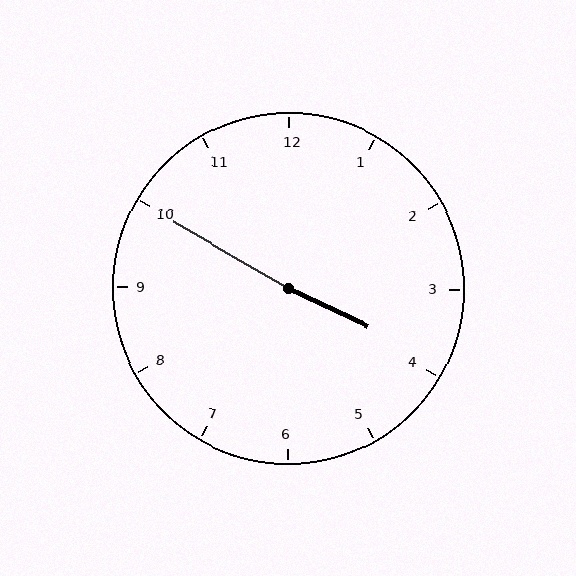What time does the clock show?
3:50.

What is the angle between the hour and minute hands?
Approximately 175 degrees.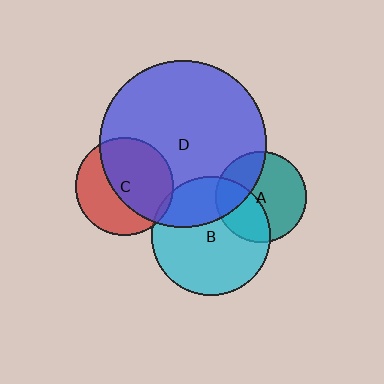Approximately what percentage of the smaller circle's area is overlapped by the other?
Approximately 5%.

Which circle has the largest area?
Circle D (blue).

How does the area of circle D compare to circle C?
Approximately 2.9 times.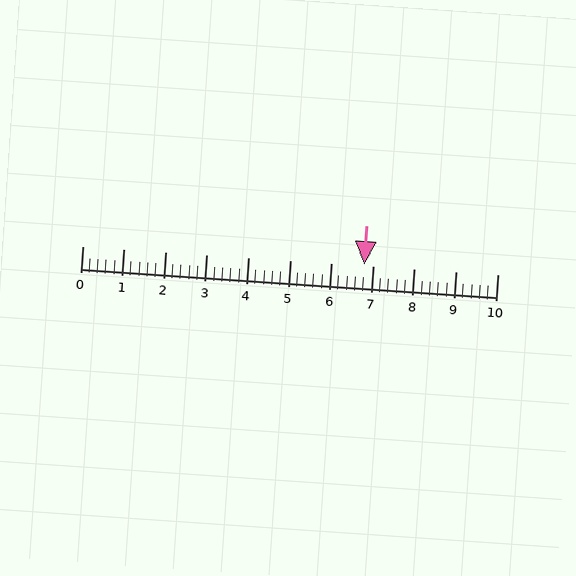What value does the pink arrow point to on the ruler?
The pink arrow points to approximately 6.8.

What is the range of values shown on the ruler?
The ruler shows values from 0 to 10.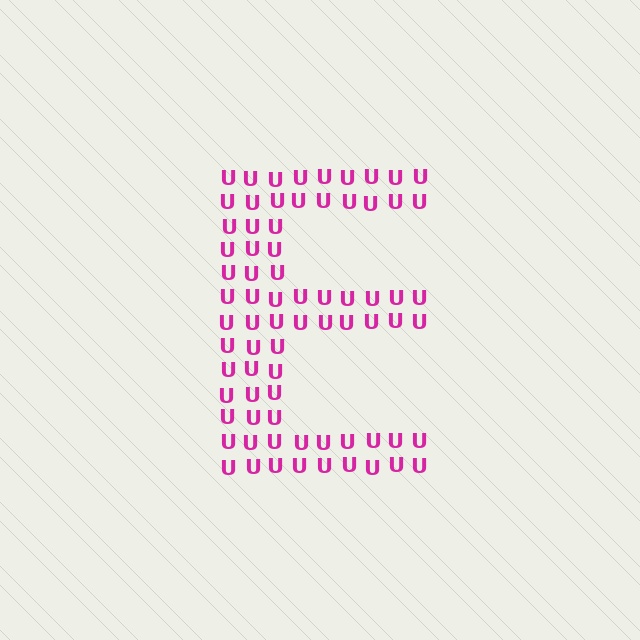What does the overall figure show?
The overall figure shows the letter E.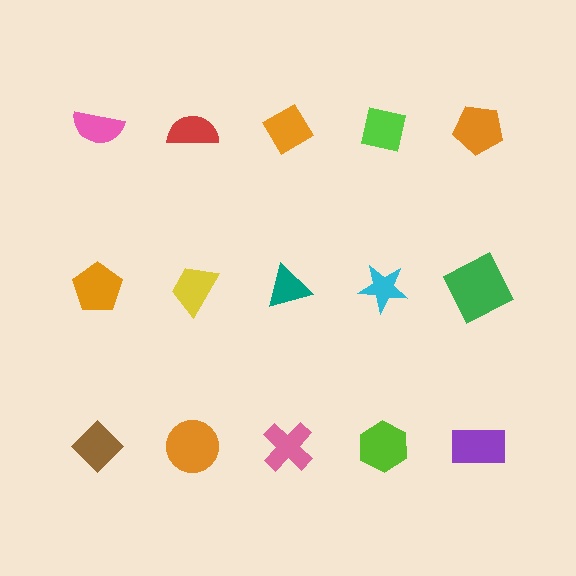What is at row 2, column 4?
A cyan star.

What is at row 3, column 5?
A purple rectangle.